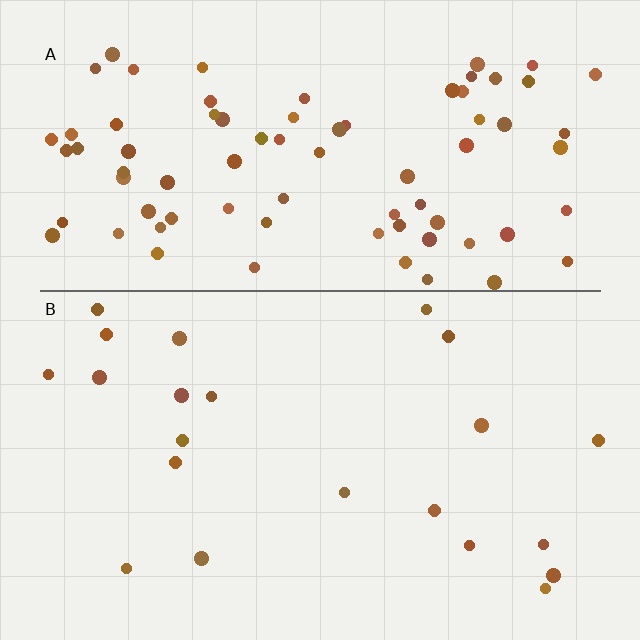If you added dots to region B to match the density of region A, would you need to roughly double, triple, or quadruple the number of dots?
Approximately quadruple.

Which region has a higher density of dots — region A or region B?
A (the top).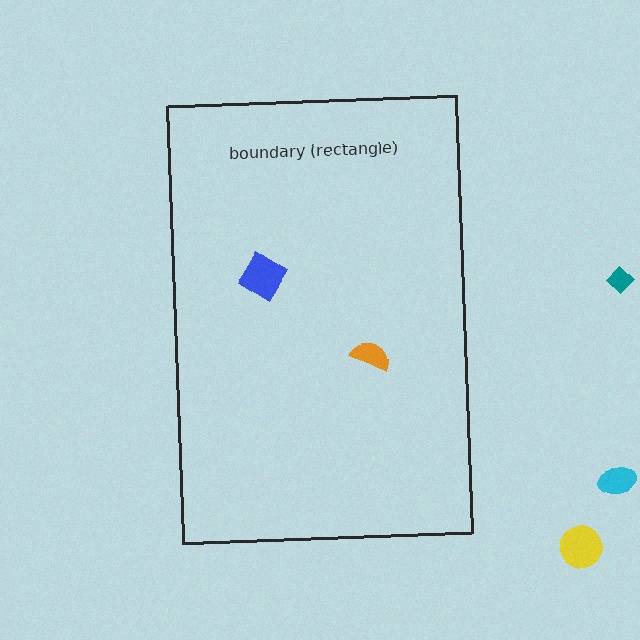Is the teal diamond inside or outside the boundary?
Outside.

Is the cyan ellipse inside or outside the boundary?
Outside.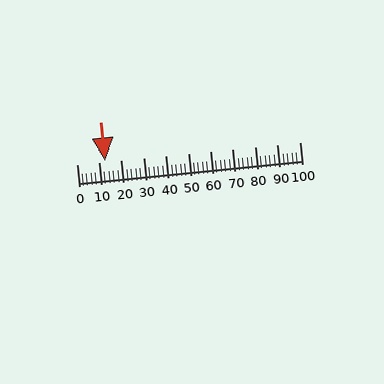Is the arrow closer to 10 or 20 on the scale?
The arrow is closer to 10.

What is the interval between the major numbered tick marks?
The major tick marks are spaced 10 units apart.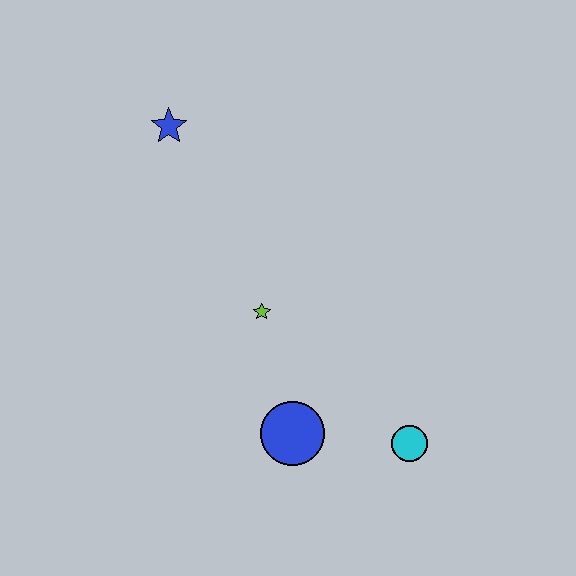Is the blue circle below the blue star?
Yes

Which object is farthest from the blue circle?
The blue star is farthest from the blue circle.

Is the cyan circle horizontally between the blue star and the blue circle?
No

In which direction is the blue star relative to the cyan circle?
The blue star is above the cyan circle.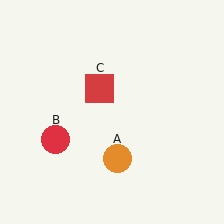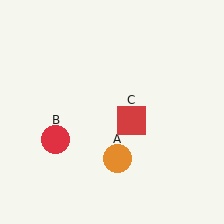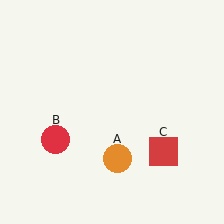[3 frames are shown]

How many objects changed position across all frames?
1 object changed position: red square (object C).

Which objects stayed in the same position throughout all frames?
Orange circle (object A) and red circle (object B) remained stationary.